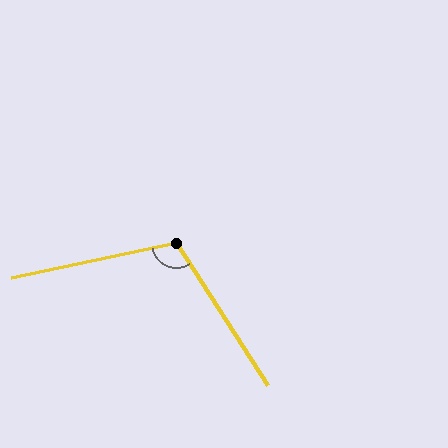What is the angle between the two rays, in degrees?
Approximately 111 degrees.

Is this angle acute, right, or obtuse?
It is obtuse.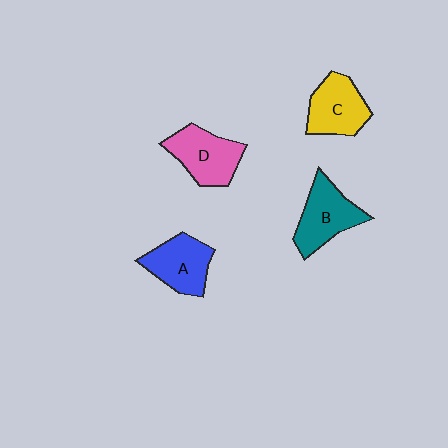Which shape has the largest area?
Shape D (pink).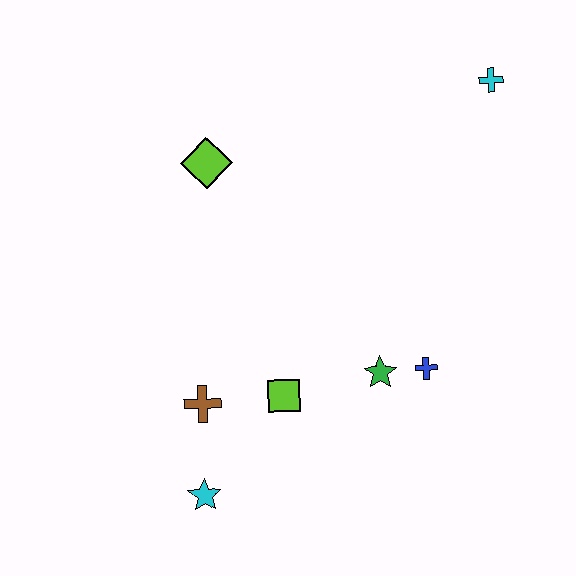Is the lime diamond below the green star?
No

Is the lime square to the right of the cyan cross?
No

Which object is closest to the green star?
The blue cross is closest to the green star.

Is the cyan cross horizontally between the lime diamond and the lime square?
No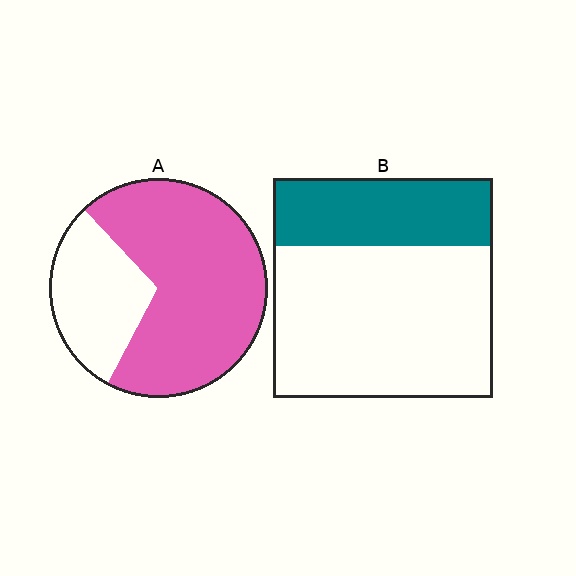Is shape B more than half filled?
No.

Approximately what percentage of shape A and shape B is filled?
A is approximately 70% and B is approximately 30%.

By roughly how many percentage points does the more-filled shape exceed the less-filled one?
By roughly 40 percentage points (A over B).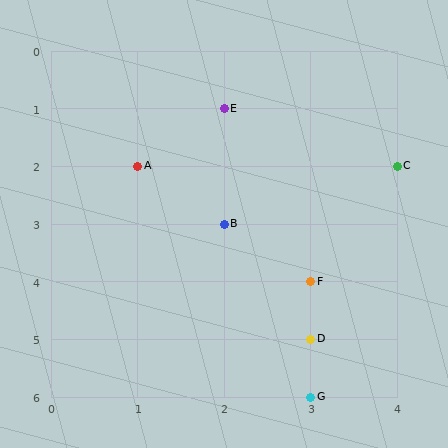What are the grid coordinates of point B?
Point B is at grid coordinates (2, 3).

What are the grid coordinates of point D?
Point D is at grid coordinates (3, 5).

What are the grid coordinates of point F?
Point F is at grid coordinates (3, 4).